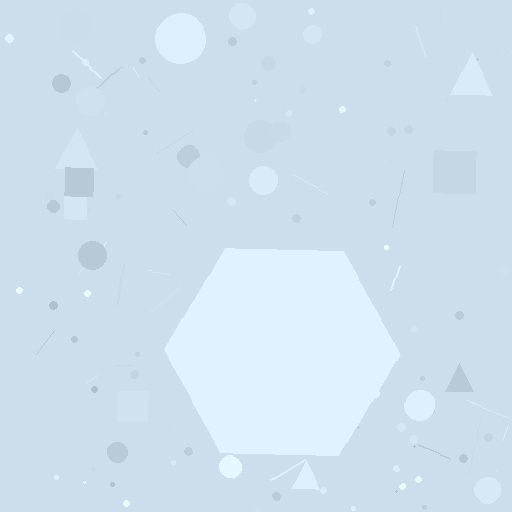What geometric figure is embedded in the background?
A hexagon is embedded in the background.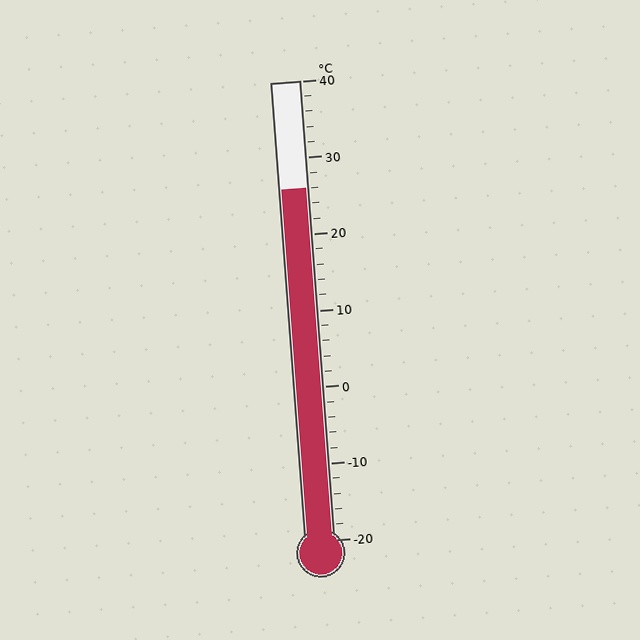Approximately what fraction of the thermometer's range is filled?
The thermometer is filled to approximately 75% of its range.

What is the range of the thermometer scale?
The thermometer scale ranges from -20°C to 40°C.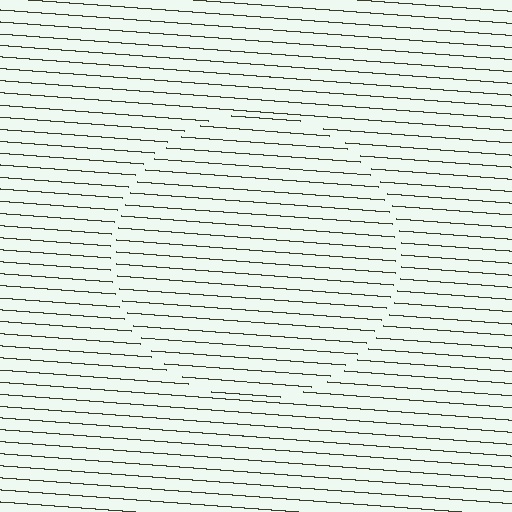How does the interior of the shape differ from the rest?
The interior of the shape contains the same grating, shifted by half a period — the contour is defined by the phase discontinuity where line-ends from the inner and outer gratings abut.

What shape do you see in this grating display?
An illusory circle. The interior of the shape contains the same grating, shifted by half a period — the contour is defined by the phase discontinuity where line-ends from the inner and outer gratings abut.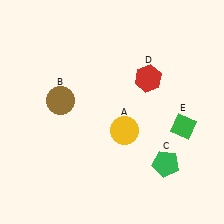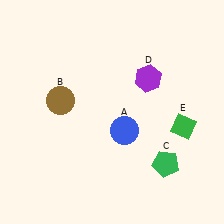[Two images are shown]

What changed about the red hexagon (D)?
In Image 1, D is red. In Image 2, it changed to purple.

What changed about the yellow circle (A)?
In Image 1, A is yellow. In Image 2, it changed to blue.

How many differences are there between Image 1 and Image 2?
There are 2 differences between the two images.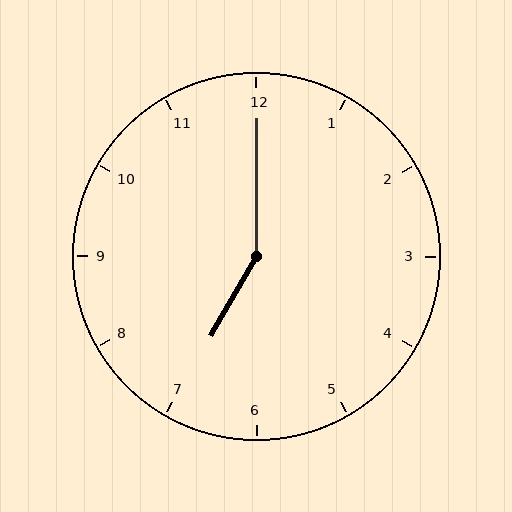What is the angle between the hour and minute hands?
Approximately 150 degrees.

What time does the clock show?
7:00.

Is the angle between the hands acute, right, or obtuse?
It is obtuse.